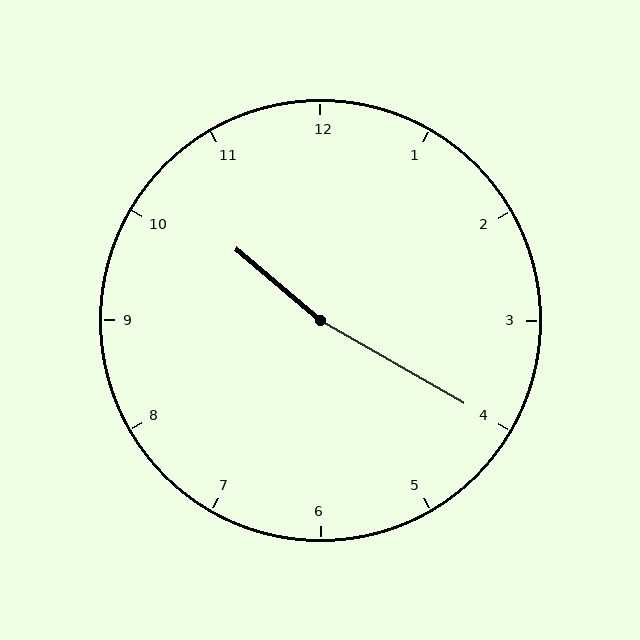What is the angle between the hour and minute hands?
Approximately 170 degrees.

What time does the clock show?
10:20.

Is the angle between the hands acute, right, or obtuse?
It is obtuse.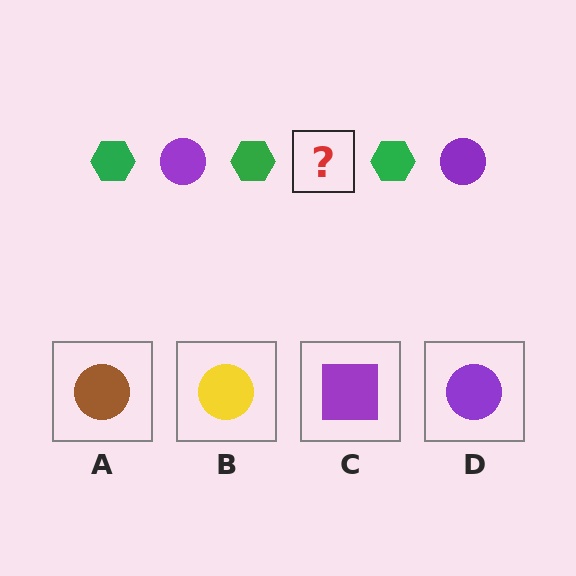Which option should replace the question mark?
Option D.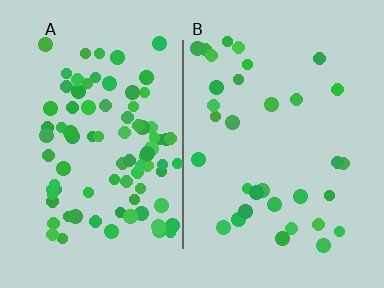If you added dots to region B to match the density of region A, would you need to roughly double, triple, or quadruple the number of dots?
Approximately triple.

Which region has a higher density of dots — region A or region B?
A (the left).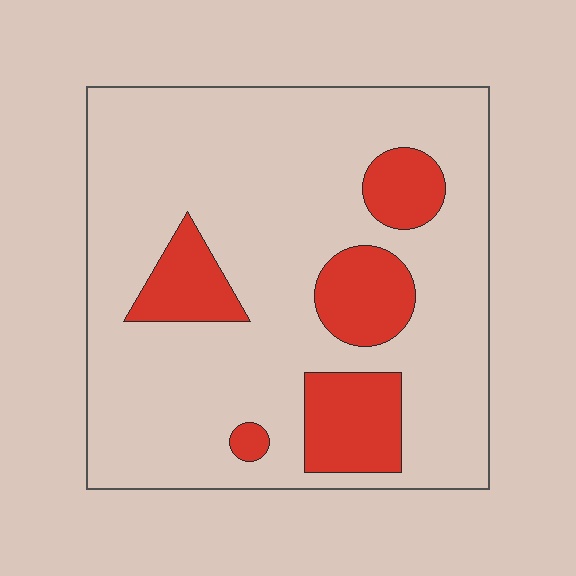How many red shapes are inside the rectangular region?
5.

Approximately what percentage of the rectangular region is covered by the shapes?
Approximately 20%.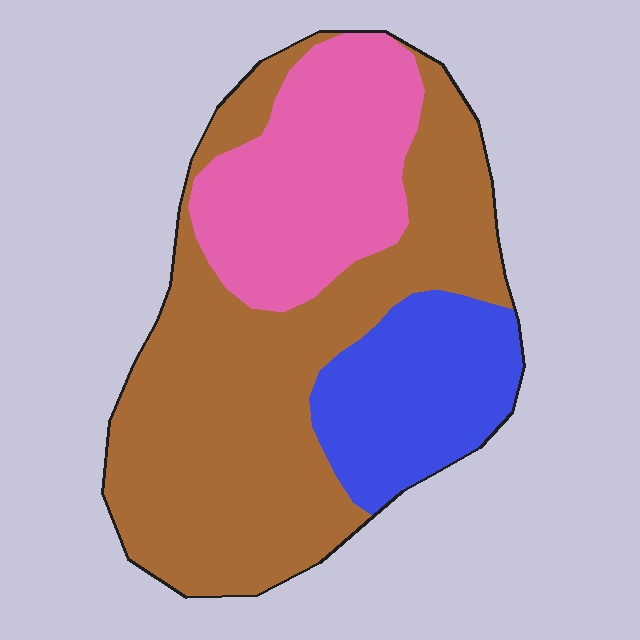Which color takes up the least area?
Blue, at roughly 20%.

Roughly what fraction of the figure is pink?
Pink covers roughly 25% of the figure.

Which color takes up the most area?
Brown, at roughly 55%.